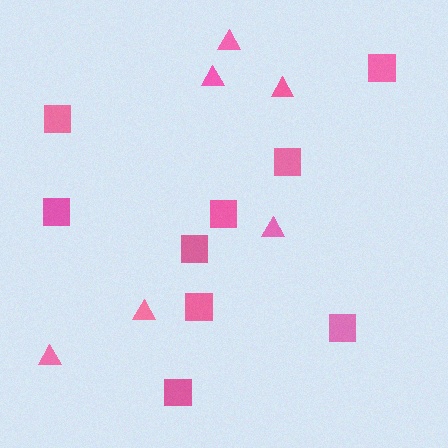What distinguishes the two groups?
There are 2 groups: one group of squares (9) and one group of triangles (6).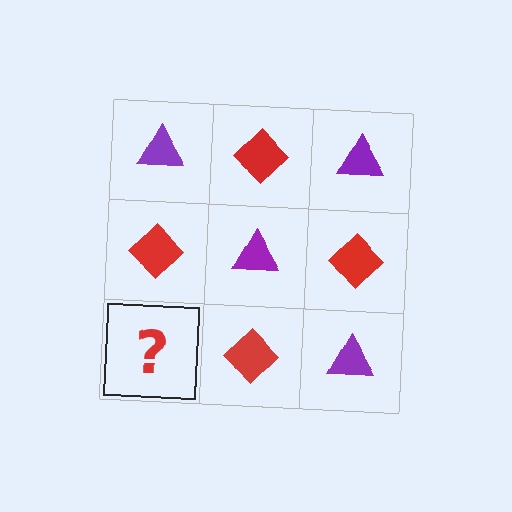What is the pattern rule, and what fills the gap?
The rule is that it alternates purple triangle and red diamond in a checkerboard pattern. The gap should be filled with a purple triangle.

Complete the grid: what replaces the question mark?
The question mark should be replaced with a purple triangle.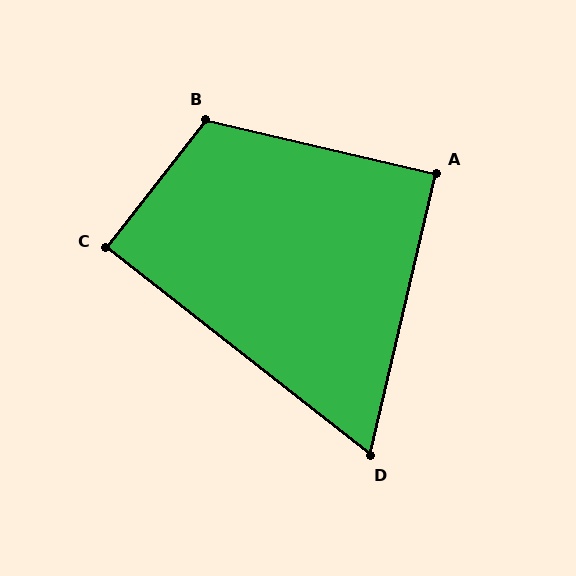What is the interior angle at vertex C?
Approximately 90 degrees (approximately right).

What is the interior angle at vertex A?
Approximately 90 degrees (approximately right).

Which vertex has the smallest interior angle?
D, at approximately 65 degrees.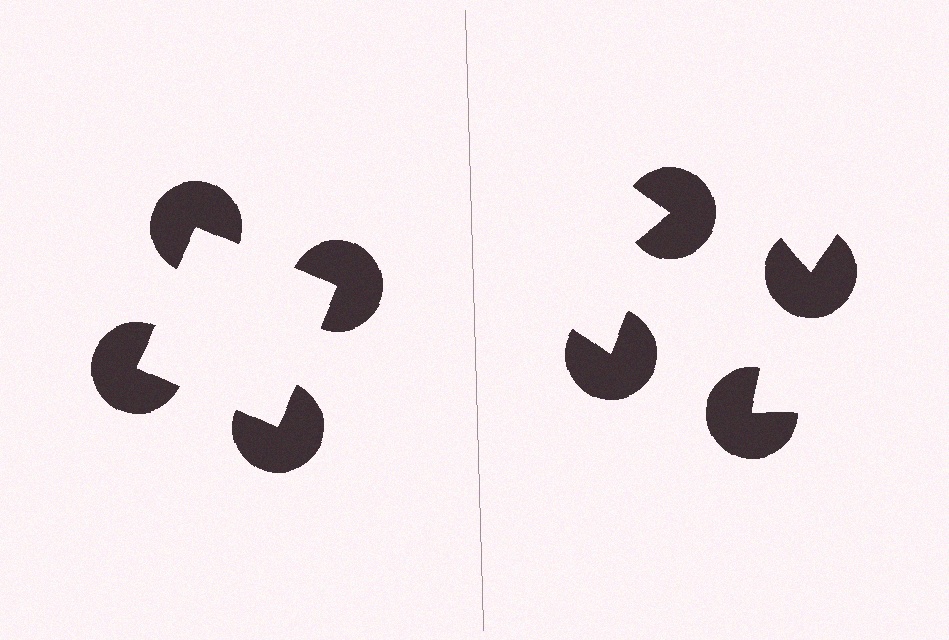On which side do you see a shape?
An illusory square appears on the left side. On the right side the wedge cuts are rotated, so no coherent shape forms.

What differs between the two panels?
The pac-man discs are positioned identically on both sides; only the wedge orientations differ. On the left they align to a square; on the right they are misaligned.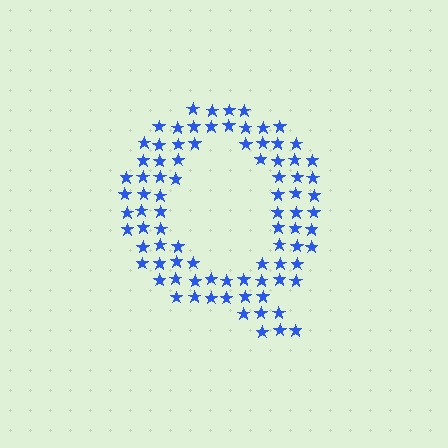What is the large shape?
The large shape is the letter Q.